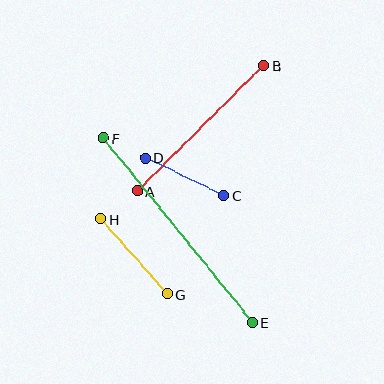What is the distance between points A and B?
The distance is approximately 178 pixels.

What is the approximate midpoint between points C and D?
The midpoint is at approximately (184, 177) pixels.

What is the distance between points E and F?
The distance is approximately 237 pixels.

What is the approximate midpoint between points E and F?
The midpoint is at approximately (178, 231) pixels.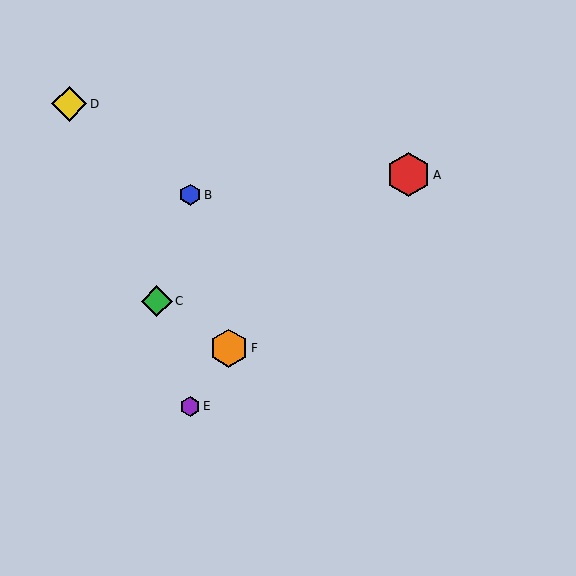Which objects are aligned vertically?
Objects B, E are aligned vertically.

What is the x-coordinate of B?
Object B is at x≈190.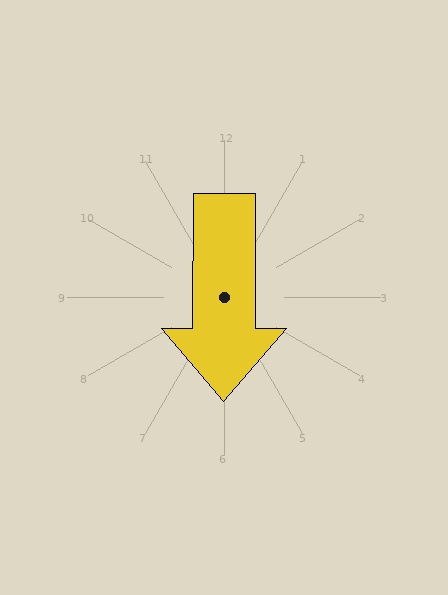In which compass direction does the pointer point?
South.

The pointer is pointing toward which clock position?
Roughly 6 o'clock.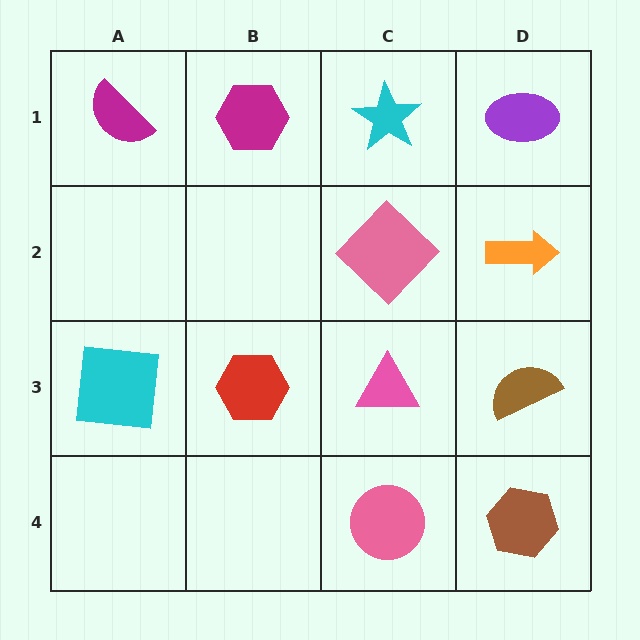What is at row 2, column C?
A pink diamond.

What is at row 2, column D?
An orange arrow.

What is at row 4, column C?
A pink circle.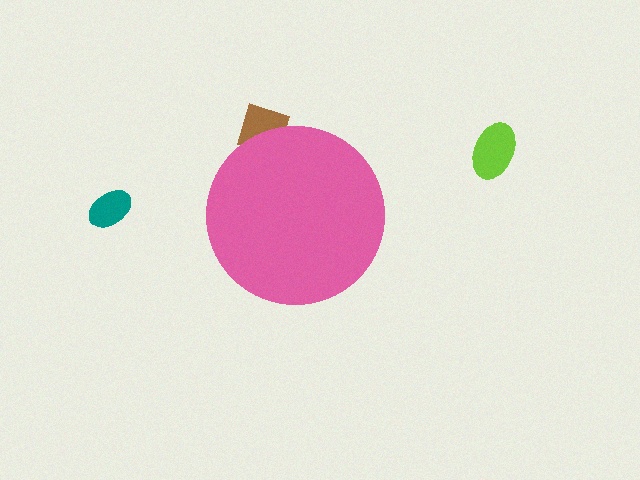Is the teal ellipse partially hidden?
No, the teal ellipse is fully visible.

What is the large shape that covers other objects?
A pink circle.